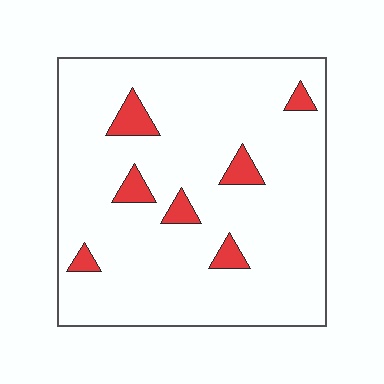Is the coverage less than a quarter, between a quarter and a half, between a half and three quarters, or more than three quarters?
Less than a quarter.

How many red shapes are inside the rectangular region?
7.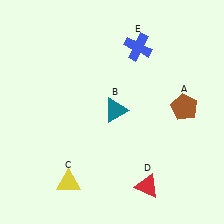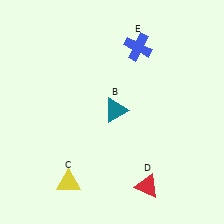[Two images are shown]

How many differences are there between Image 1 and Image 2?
There is 1 difference between the two images.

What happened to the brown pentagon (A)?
The brown pentagon (A) was removed in Image 2. It was in the top-right area of Image 1.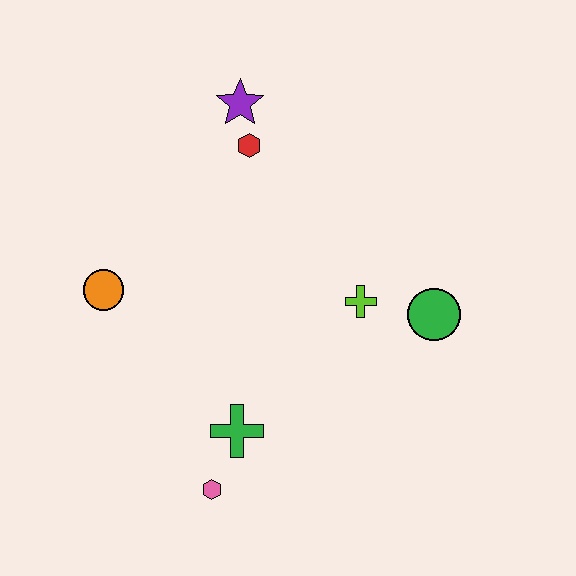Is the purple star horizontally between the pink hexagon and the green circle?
Yes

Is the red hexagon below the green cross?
No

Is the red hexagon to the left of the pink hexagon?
No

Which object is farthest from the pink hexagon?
The purple star is farthest from the pink hexagon.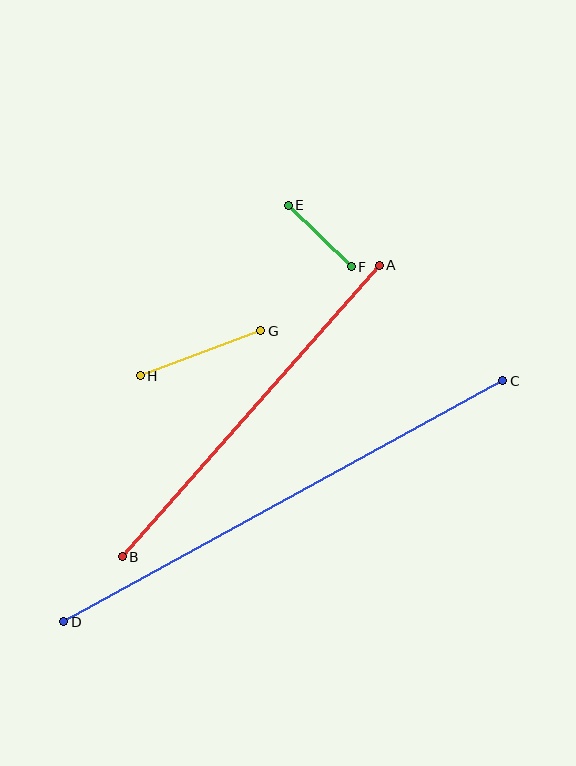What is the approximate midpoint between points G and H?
The midpoint is at approximately (200, 353) pixels.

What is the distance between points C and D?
The distance is approximately 501 pixels.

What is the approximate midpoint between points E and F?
The midpoint is at approximately (320, 236) pixels.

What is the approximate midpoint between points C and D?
The midpoint is at approximately (283, 501) pixels.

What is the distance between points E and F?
The distance is approximately 88 pixels.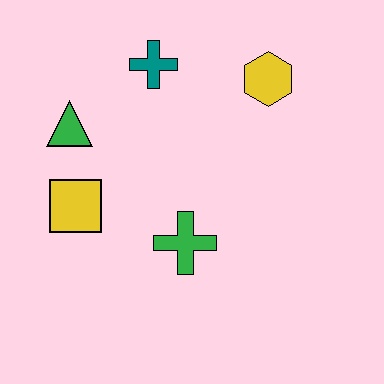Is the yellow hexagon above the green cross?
Yes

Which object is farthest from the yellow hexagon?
The yellow square is farthest from the yellow hexagon.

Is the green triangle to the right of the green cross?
No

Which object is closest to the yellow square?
The green triangle is closest to the yellow square.